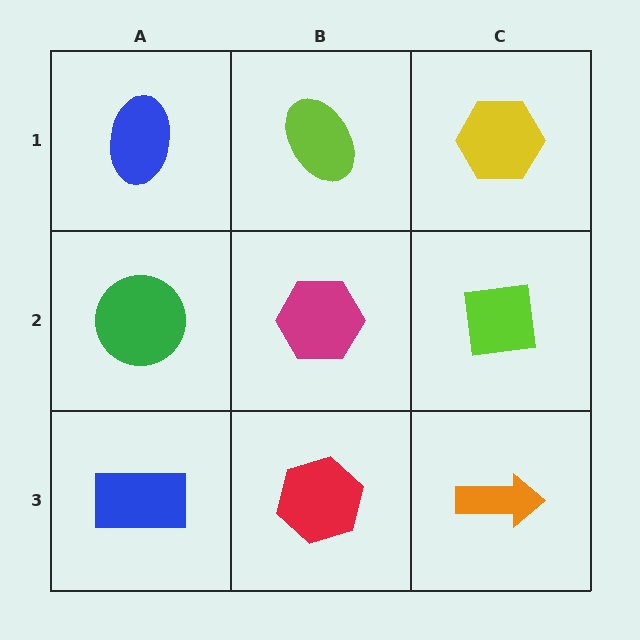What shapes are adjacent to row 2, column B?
A lime ellipse (row 1, column B), a red hexagon (row 3, column B), a green circle (row 2, column A), a lime square (row 2, column C).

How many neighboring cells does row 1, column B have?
3.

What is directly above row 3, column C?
A lime square.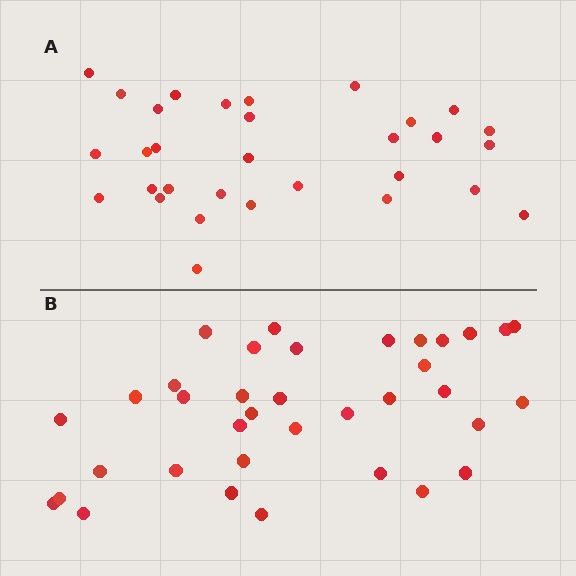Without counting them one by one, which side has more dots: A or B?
Region B (the bottom region) has more dots.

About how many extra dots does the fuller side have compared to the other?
Region B has about 5 more dots than region A.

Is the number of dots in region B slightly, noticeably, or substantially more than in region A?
Region B has only slightly more — the two regions are fairly close. The ratio is roughly 1.2 to 1.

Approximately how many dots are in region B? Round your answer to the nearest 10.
About 40 dots. (The exact count is 36, which rounds to 40.)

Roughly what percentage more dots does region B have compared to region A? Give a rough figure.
About 15% more.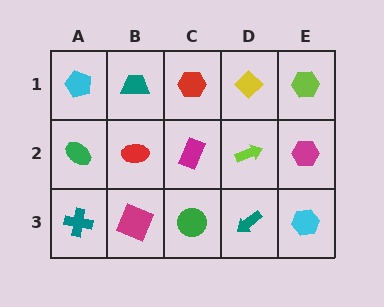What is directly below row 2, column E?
A cyan hexagon.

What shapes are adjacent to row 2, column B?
A teal trapezoid (row 1, column B), a magenta square (row 3, column B), a green ellipse (row 2, column A), a magenta rectangle (row 2, column C).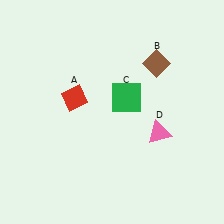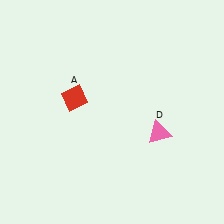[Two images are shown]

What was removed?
The green square (C), the brown diamond (B) were removed in Image 2.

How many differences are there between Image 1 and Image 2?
There are 2 differences between the two images.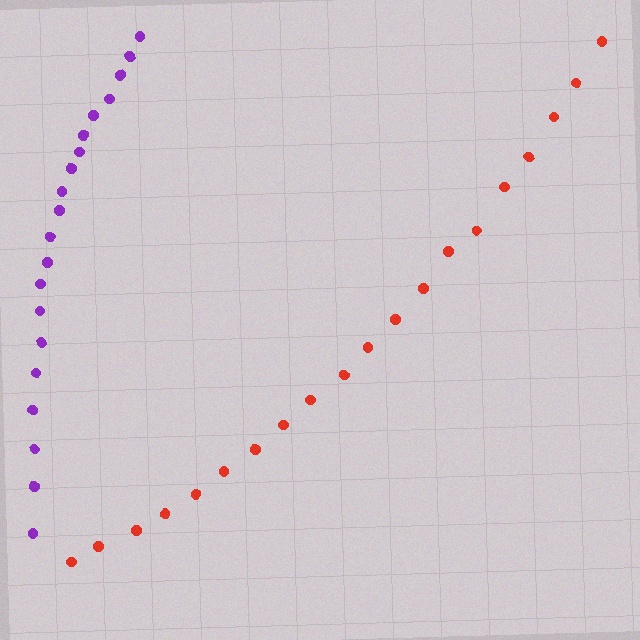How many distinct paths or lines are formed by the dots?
There are 2 distinct paths.